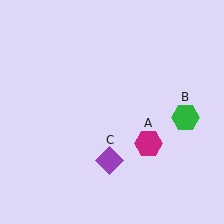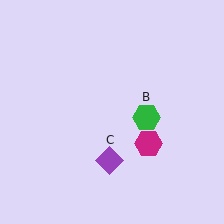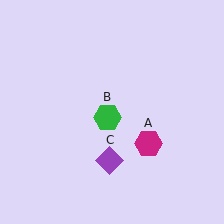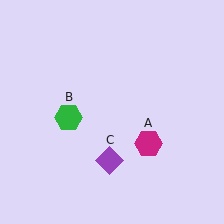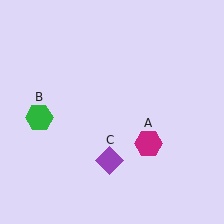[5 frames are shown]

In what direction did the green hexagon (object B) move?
The green hexagon (object B) moved left.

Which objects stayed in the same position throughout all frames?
Magenta hexagon (object A) and purple diamond (object C) remained stationary.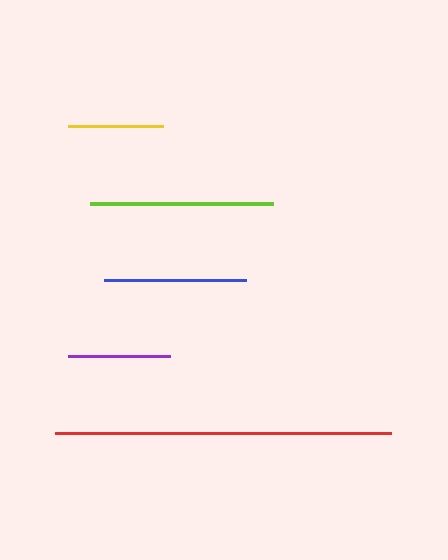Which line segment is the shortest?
The yellow line is the shortest at approximately 95 pixels.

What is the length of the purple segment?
The purple segment is approximately 102 pixels long.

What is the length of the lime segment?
The lime segment is approximately 183 pixels long.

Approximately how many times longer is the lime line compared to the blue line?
The lime line is approximately 1.3 times the length of the blue line.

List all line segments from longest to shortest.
From longest to shortest: red, lime, blue, purple, yellow.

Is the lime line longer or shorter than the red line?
The red line is longer than the lime line.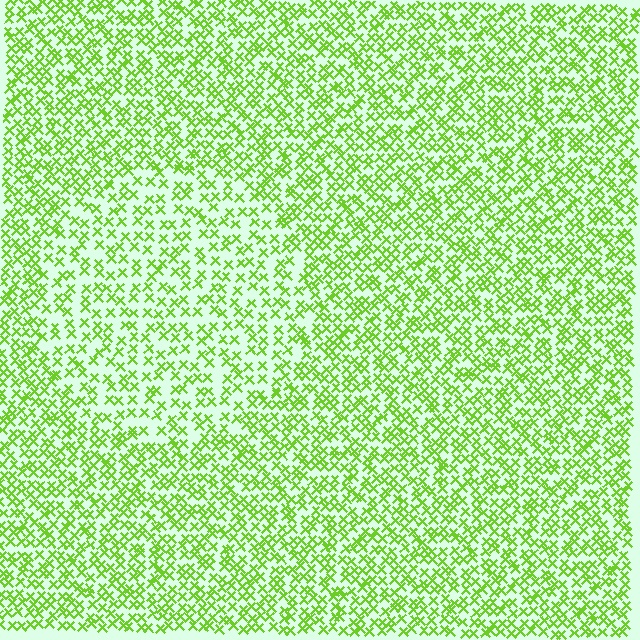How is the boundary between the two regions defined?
The boundary is defined by a change in element density (approximately 1.6x ratio). All elements are the same color, size, and shape.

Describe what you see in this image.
The image contains small lime elements arranged at two different densities. A circle-shaped region is visible where the elements are less densely packed than the surrounding area.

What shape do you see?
I see a circle.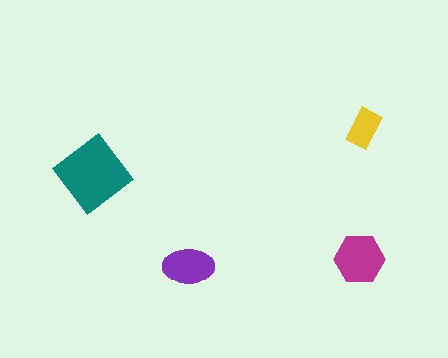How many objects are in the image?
There are 4 objects in the image.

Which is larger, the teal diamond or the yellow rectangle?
The teal diamond.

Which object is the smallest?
The yellow rectangle.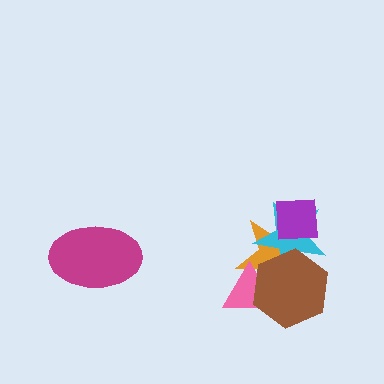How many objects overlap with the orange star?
4 objects overlap with the orange star.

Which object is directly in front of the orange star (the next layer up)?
The cyan star is directly in front of the orange star.